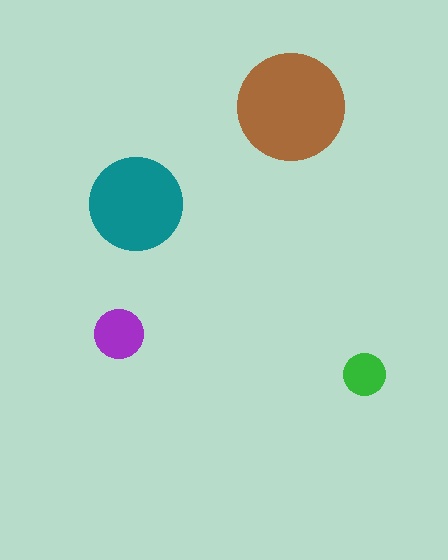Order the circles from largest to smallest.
the brown one, the teal one, the purple one, the green one.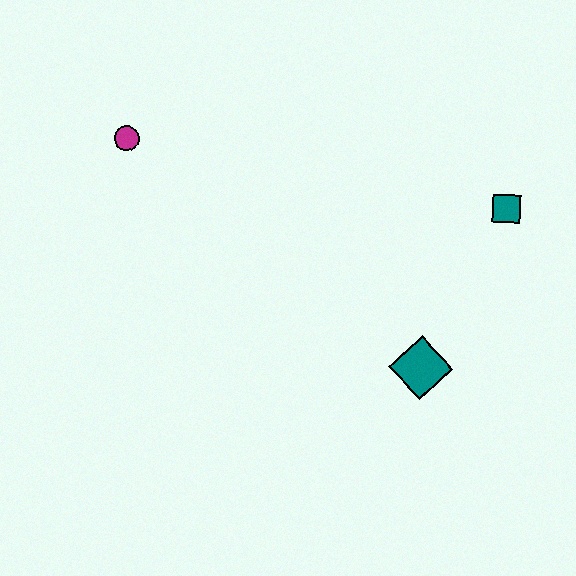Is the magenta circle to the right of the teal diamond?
No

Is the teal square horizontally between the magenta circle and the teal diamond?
No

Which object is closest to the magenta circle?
The teal diamond is closest to the magenta circle.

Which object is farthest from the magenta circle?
The teal square is farthest from the magenta circle.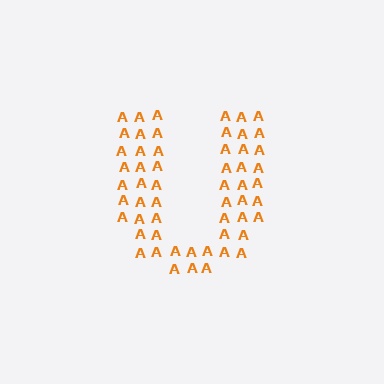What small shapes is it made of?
It is made of small letter A's.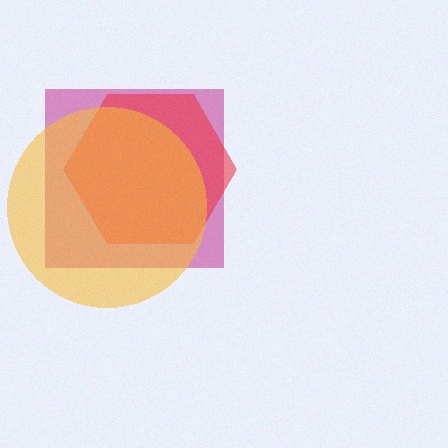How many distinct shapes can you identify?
There are 3 distinct shapes: a magenta square, a red hexagon, a yellow circle.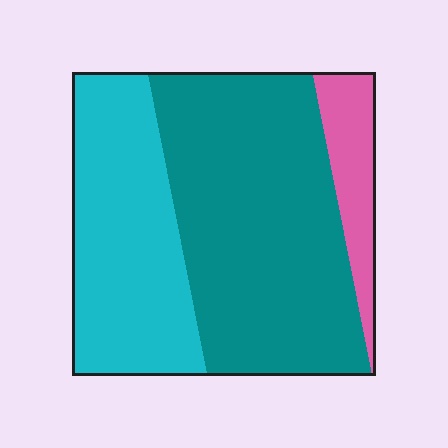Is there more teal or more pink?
Teal.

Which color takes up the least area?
Pink, at roughly 10%.